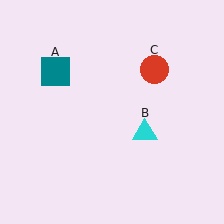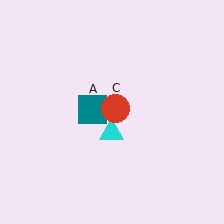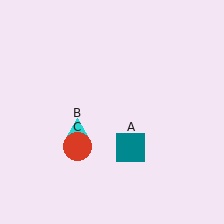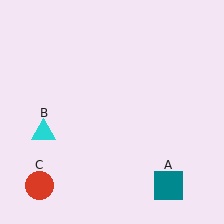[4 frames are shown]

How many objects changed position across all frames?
3 objects changed position: teal square (object A), cyan triangle (object B), red circle (object C).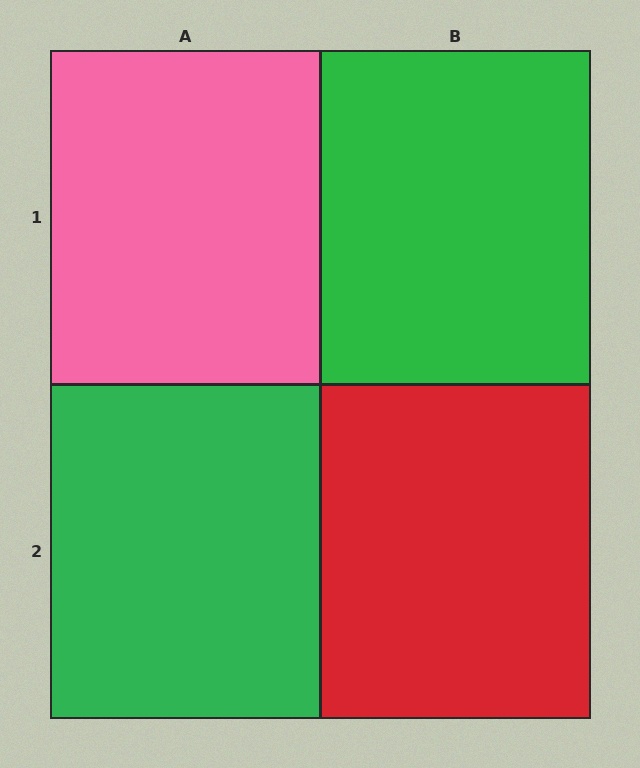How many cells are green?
2 cells are green.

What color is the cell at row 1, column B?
Green.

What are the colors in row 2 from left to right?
Green, red.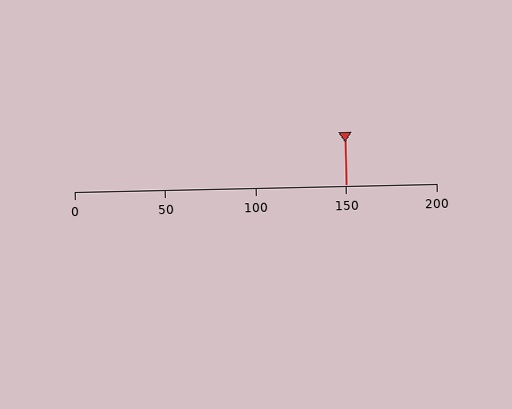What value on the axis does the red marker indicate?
The marker indicates approximately 150.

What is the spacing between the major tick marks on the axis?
The major ticks are spaced 50 apart.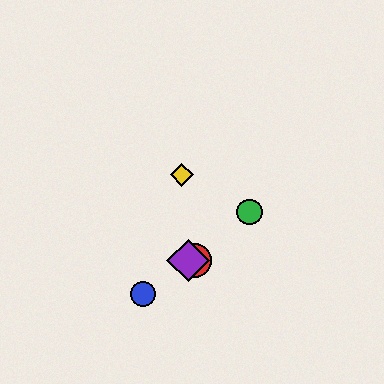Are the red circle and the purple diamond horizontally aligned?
Yes, both are at y≈260.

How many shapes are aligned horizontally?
2 shapes (the red circle, the purple diamond) are aligned horizontally.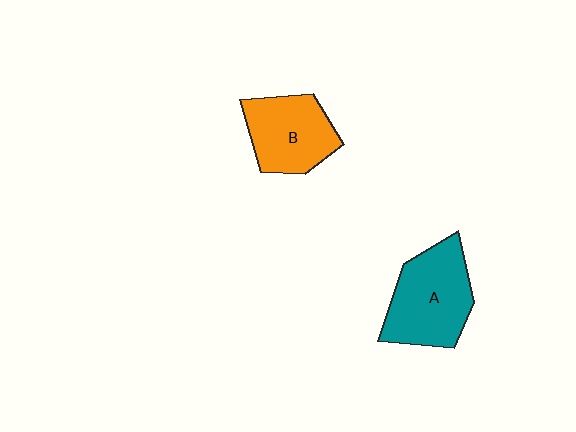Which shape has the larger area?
Shape A (teal).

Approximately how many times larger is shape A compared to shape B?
Approximately 1.2 times.